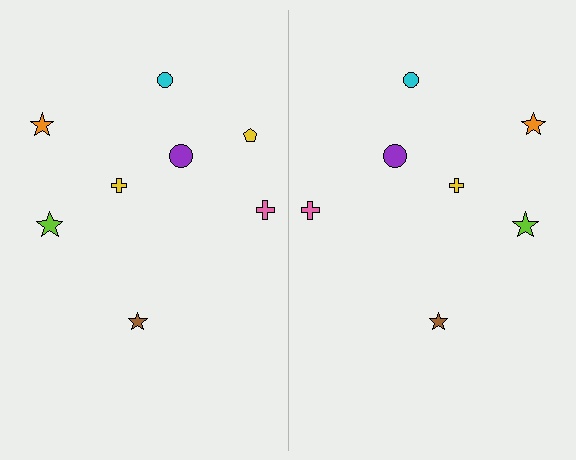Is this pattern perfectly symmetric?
No, the pattern is not perfectly symmetric. A yellow pentagon is missing from the right side.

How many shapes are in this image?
There are 15 shapes in this image.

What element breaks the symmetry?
A yellow pentagon is missing from the right side.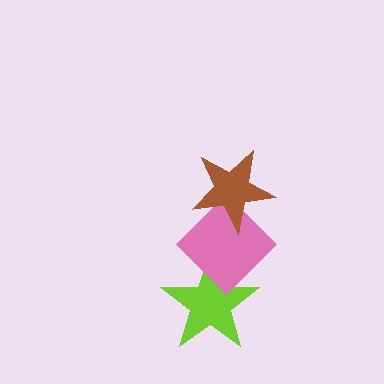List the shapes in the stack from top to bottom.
From top to bottom: the brown star, the pink diamond, the lime star.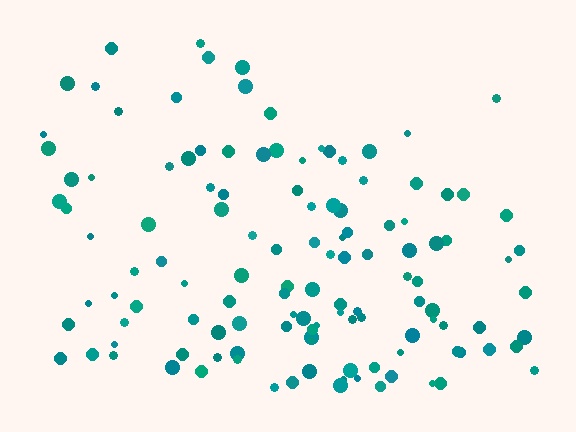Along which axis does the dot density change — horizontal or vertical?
Vertical.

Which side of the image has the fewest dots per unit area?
The top.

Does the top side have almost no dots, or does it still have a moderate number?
Still a moderate number, just noticeably fewer than the bottom.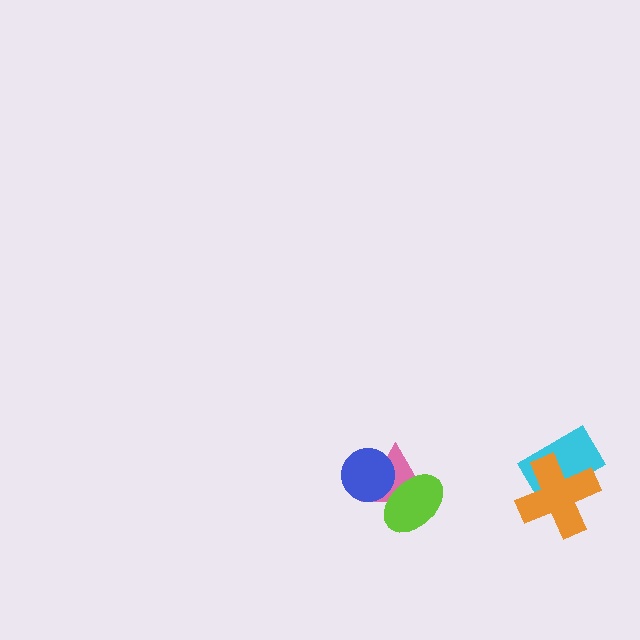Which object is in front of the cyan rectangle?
The orange cross is in front of the cyan rectangle.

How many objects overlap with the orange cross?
1 object overlaps with the orange cross.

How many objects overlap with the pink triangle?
2 objects overlap with the pink triangle.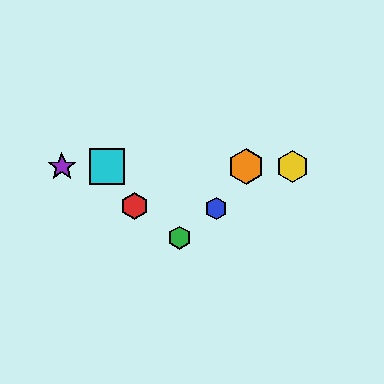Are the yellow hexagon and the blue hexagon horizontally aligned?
No, the yellow hexagon is at y≈167 and the blue hexagon is at y≈208.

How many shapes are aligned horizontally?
4 shapes (the yellow hexagon, the purple star, the orange hexagon, the cyan square) are aligned horizontally.